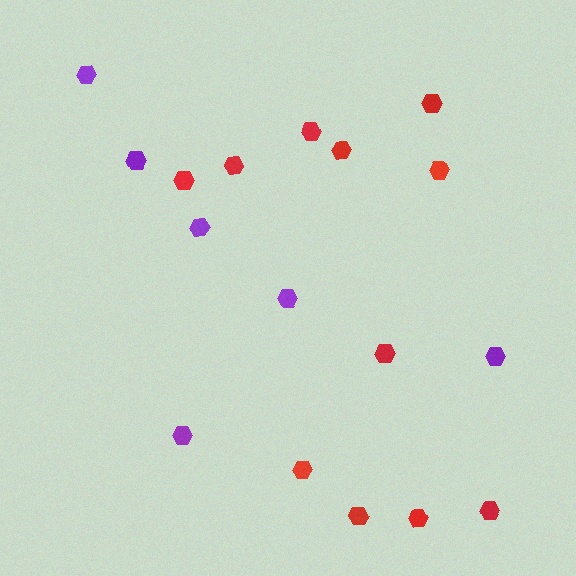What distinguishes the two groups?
There are 2 groups: one group of purple hexagons (6) and one group of red hexagons (11).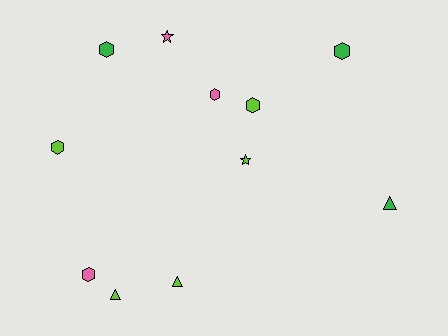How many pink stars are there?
There is 1 pink star.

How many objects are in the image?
There are 11 objects.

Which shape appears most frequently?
Hexagon, with 6 objects.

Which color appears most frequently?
Lime, with 5 objects.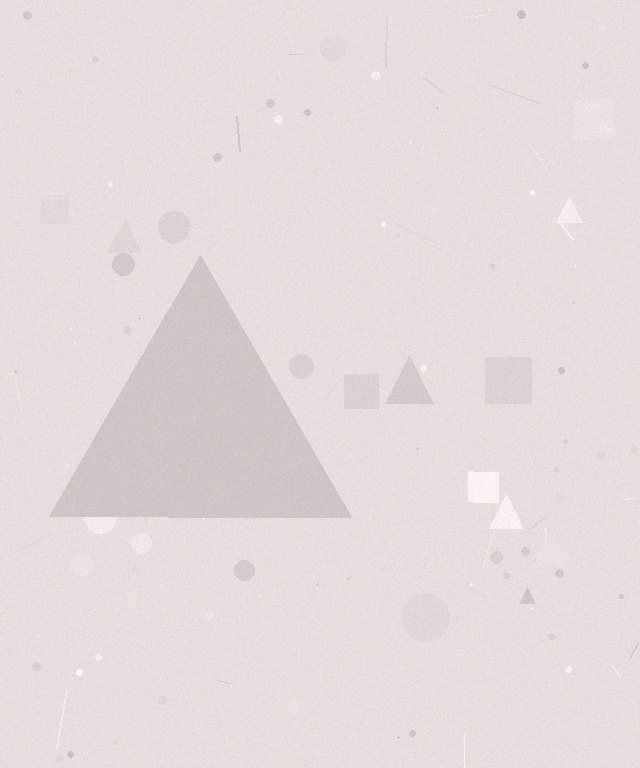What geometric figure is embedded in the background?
A triangle is embedded in the background.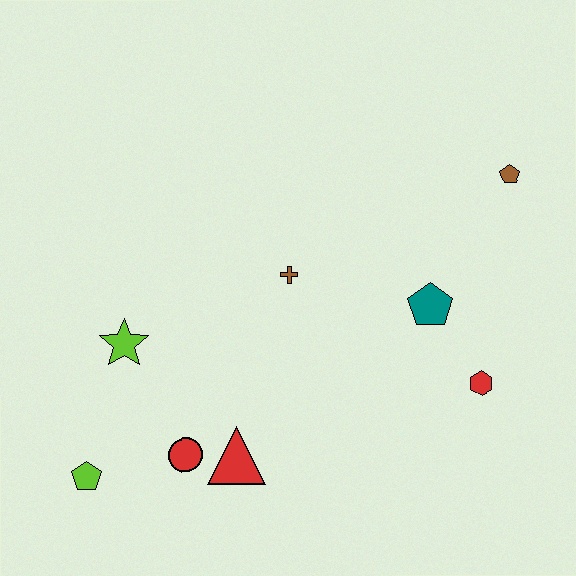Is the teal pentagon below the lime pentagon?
No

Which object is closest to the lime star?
The red circle is closest to the lime star.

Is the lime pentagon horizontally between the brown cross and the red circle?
No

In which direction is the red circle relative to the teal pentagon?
The red circle is to the left of the teal pentagon.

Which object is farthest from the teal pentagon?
The lime pentagon is farthest from the teal pentagon.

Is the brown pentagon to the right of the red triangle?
Yes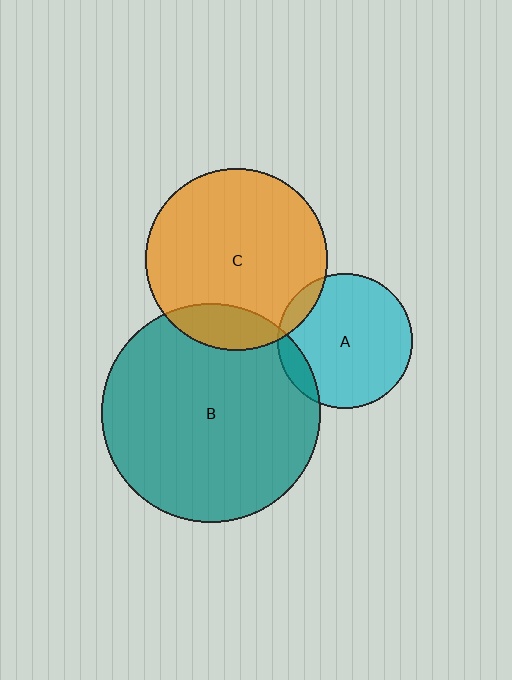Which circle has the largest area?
Circle B (teal).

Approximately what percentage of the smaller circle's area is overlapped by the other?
Approximately 10%.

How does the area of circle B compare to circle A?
Approximately 2.6 times.